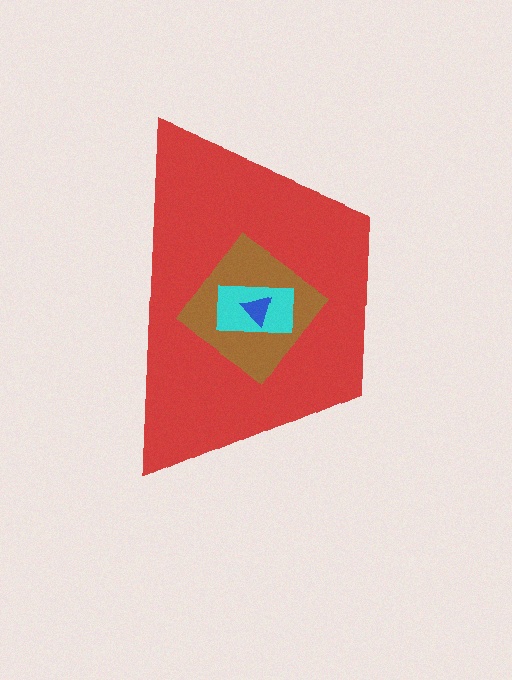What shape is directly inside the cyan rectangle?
The blue triangle.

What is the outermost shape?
The red trapezoid.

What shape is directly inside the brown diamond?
The cyan rectangle.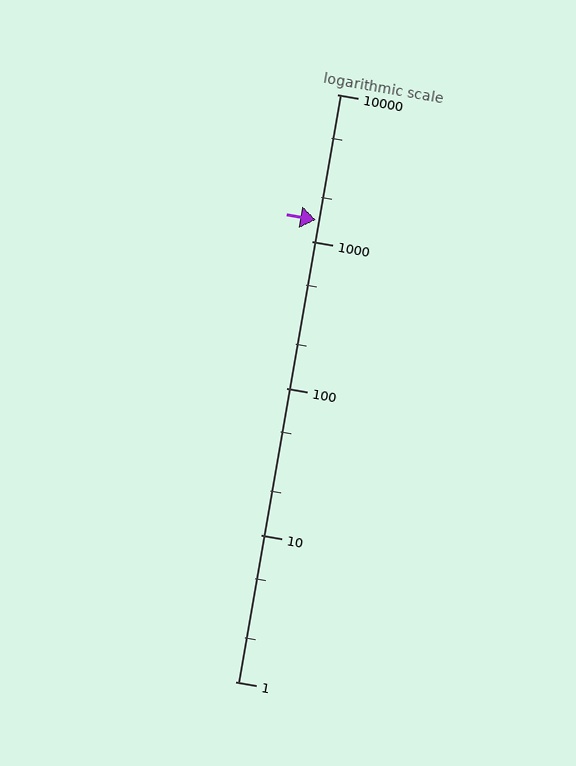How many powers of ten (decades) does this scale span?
The scale spans 4 decades, from 1 to 10000.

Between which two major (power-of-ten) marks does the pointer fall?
The pointer is between 1000 and 10000.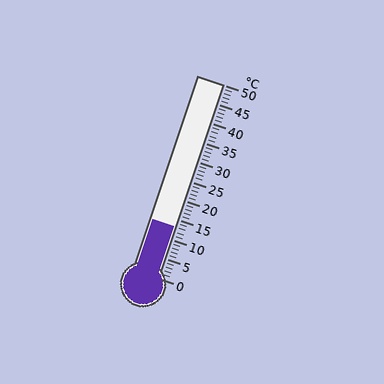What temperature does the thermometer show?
The thermometer shows approximately 13°C.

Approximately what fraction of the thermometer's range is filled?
The thermometer is filled to approximately 25% of its range.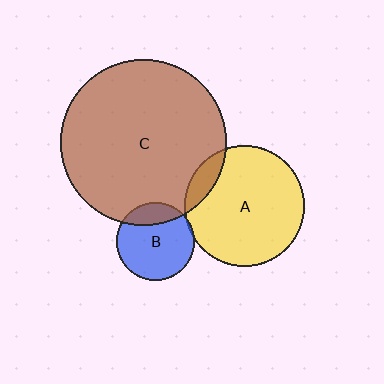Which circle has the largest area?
Circle C (brown).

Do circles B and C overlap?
Yes.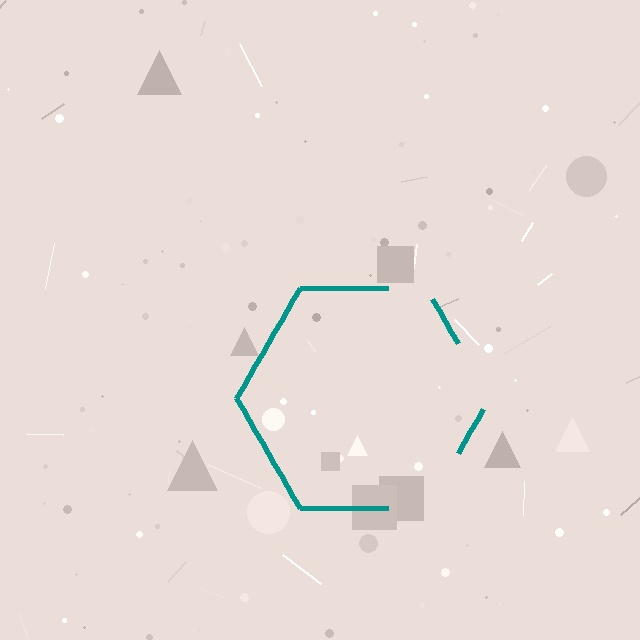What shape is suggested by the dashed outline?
The dashed outline suggests a hexagon.